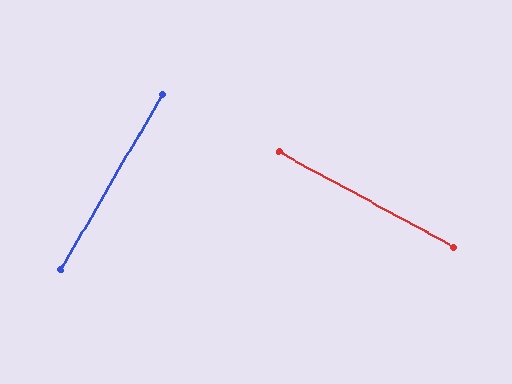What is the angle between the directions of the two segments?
Approximately 88 degrees.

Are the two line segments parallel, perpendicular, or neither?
Perpendicular — they meet at approximately 88°.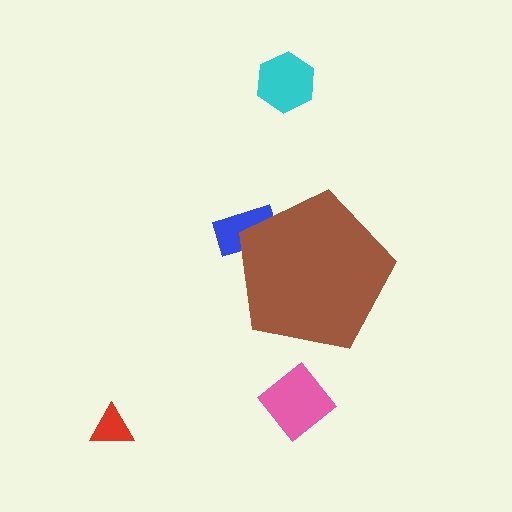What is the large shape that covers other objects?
A brown pentagon.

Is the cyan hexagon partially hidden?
No, the cyan hexagon is fully visible.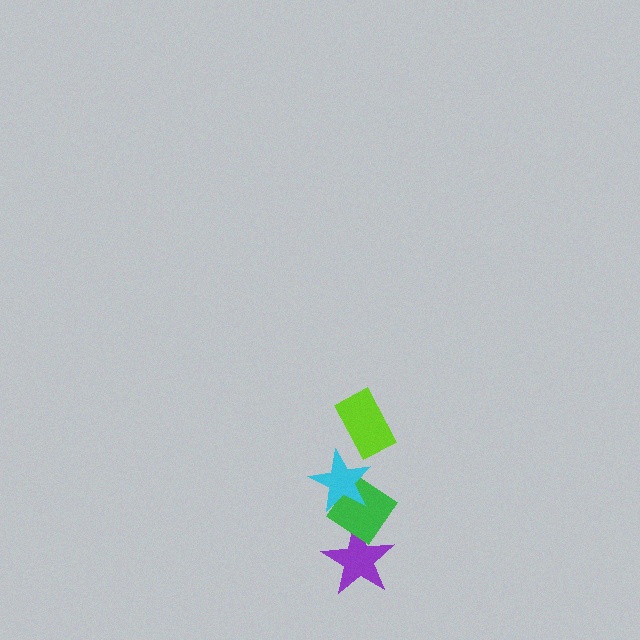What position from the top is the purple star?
The purple star is 4th from the top.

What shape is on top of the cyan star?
The lime rectangle is on top of the cyan star.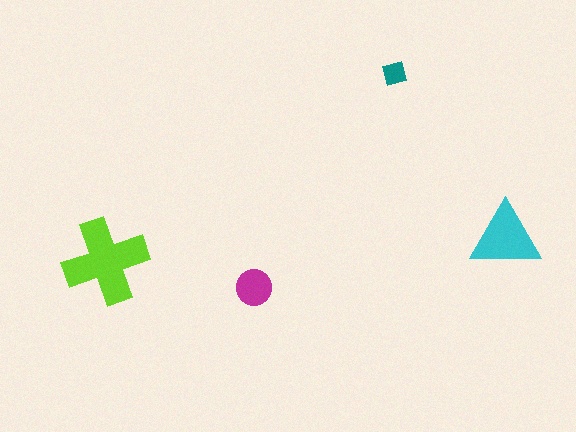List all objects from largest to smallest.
The lime cross, the cyan triangle, the magenta circle, the teal square.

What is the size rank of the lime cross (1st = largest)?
1st.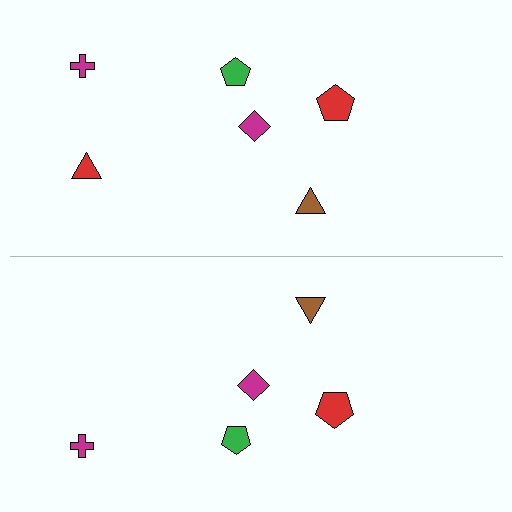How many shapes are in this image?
There are 11 shapes in this image.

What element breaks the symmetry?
A red triangle is missing from the bottom side.